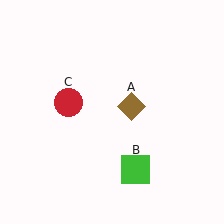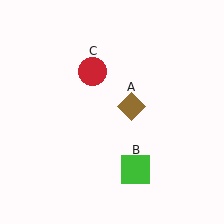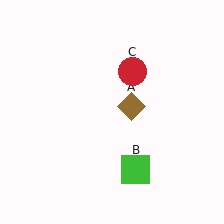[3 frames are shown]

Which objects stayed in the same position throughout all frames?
Brown diamond (object A) and green square (object B) remained stationary.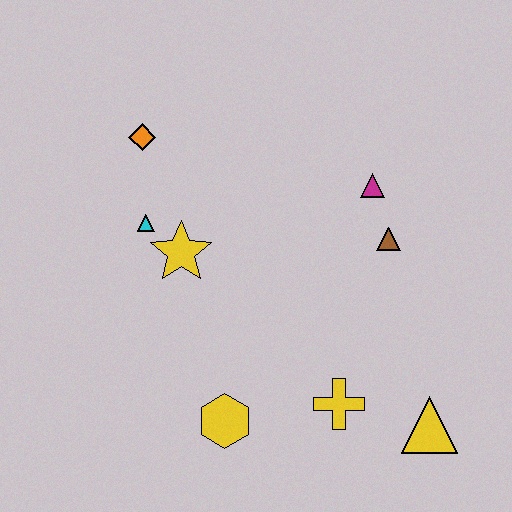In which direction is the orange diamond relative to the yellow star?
The orange diamond is above the yellow star.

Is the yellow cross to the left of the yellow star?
No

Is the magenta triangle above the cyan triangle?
Yes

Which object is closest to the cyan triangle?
The yellow star is closest to the cyan triangle.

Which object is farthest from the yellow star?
The yellow triangle is farthest from the yellow star.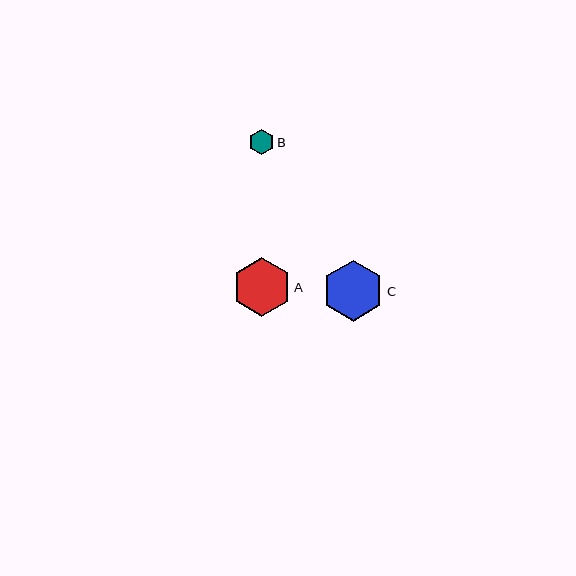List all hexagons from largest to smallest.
From largest to smallest: C, A, B.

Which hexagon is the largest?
Hexagon C is the largest with a size of approximately 61 pixels.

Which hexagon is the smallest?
Hexagon B is the smallest with a size of approximately 25 pixels.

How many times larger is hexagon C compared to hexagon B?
Hexagon C is approximately 2.5 times the size of hexagon B.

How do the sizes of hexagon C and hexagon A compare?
Hexagon C and hexagon A are approximately the same size.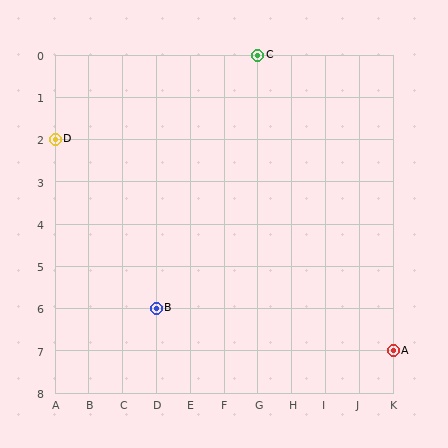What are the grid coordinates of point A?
Point A is at grid coordinates (K, 7).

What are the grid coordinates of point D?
Point D is at grid coordinates (A, 2).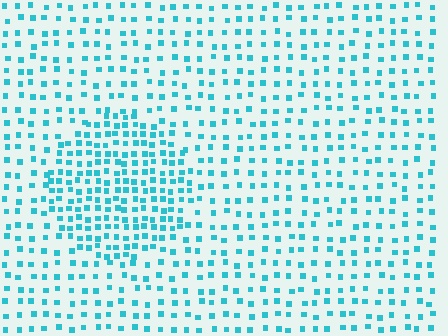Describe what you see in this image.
The image contains small cyan elements arranged at two different densities. A circle-shaped region is visible where the elements are more densely packed than the surrounding area.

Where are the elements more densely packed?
The elements are more densely packed inside the circle boundary.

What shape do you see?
I see a circle.